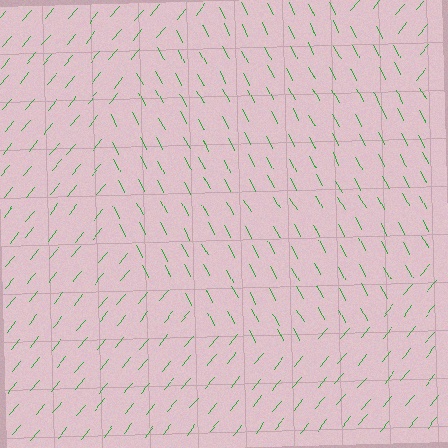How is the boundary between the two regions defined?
The boundary is defined purely by a change in line orientation (approximately 67 degrees difference). All lines are the same color and thickness.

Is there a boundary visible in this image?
Yes, there is a texture boundary formed by a change in line orientation.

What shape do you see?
I see a circle.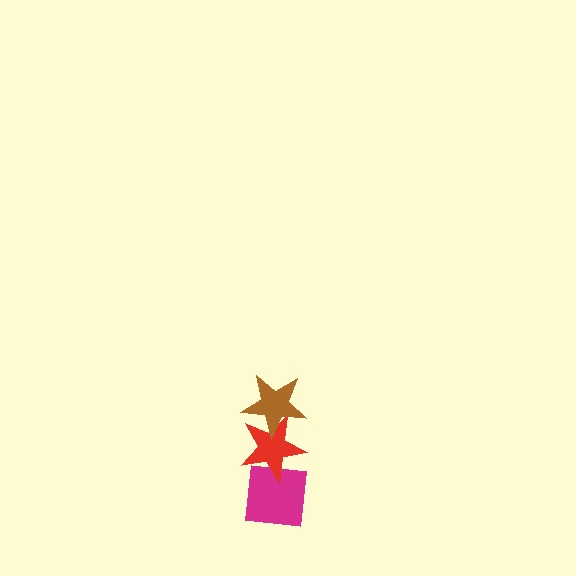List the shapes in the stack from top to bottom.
From top to bottom: the brown star, the red star, the magenta square.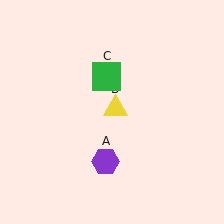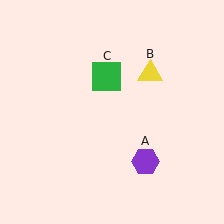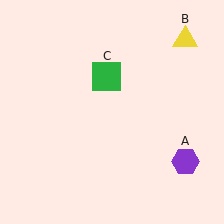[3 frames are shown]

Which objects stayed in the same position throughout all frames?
Green square (object C) remained stationary.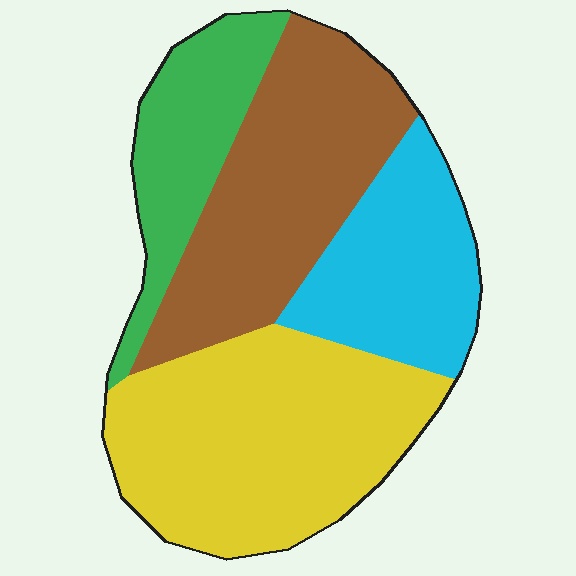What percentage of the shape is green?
Green covers 16% of the shape.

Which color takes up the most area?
Yellow, at roughly 35%.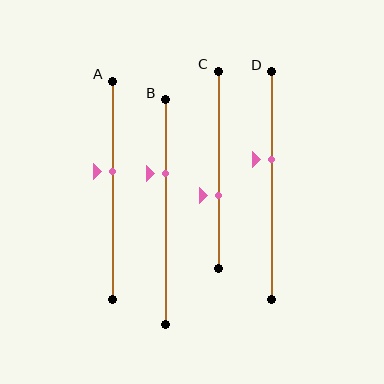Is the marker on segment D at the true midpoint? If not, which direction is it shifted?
No, the marker on segment D is shifted upward by about 11% of the segment length.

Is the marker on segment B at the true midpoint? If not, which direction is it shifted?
No, the marker on segment B is shifted upward by about 17% of the segment length.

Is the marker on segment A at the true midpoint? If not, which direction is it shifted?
No, the marker on segment A is shifted upward by about 8% of the segment length.